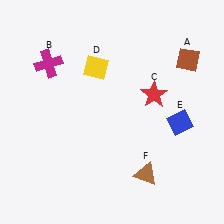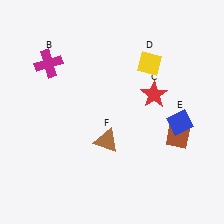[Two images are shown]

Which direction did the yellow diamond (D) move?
The yellow diamond (D) moved right.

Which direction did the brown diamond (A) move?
The brown diamond (A) moved down.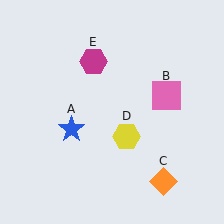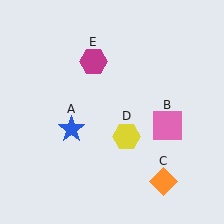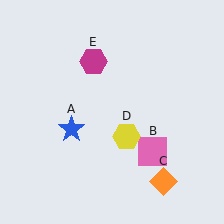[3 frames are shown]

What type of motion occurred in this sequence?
The pink square (object B) rotated clockwise around the center of the scene.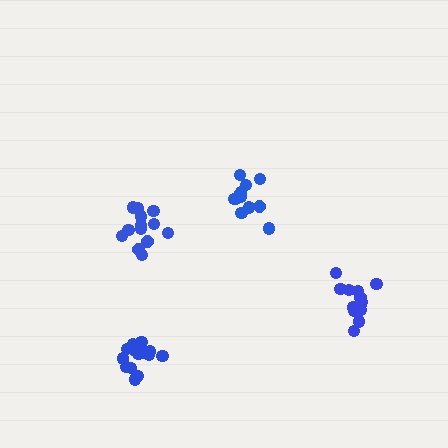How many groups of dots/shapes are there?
There are 4 groups.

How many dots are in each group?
Group 1: 12 dots, Group 2: 13 dots, Group 3: 13 dots, Group 4: 17 dots (55 total).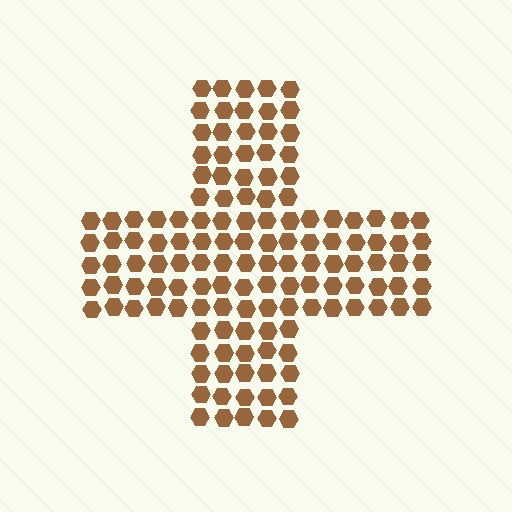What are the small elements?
The small elements are hexagons.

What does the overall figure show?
The overall figure shows a cross.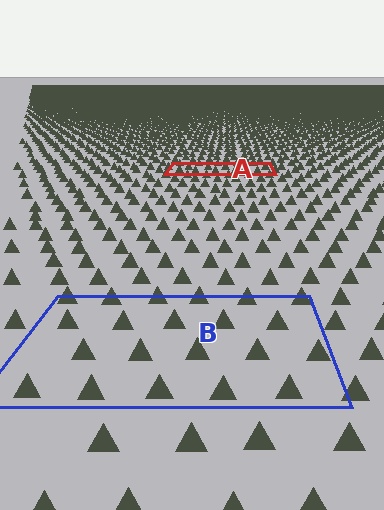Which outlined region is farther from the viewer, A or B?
Region A is farther from the viewer — the texture elements inside it appear smaller and more densely packed.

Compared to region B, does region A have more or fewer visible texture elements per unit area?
Region A has more texture elements per unit area — they are packed more densely because it is farther away.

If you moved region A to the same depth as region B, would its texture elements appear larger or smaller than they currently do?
They would appear larger. At a closer depth, the same texture elements are projected at a bigger on-screen size.